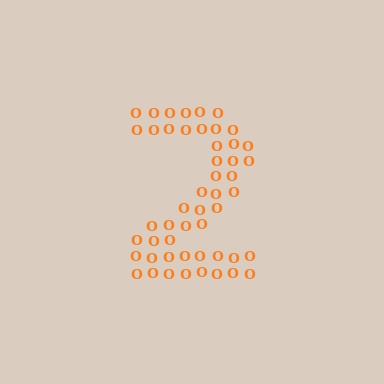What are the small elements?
The small elements are letter O's.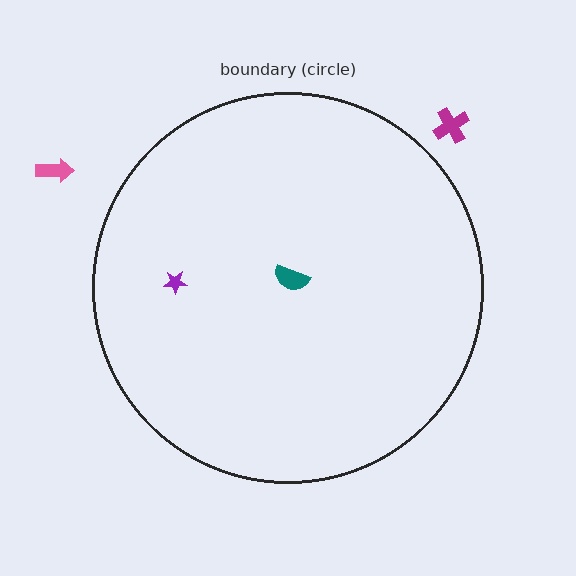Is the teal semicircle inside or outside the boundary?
Inside.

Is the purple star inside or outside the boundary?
Inside.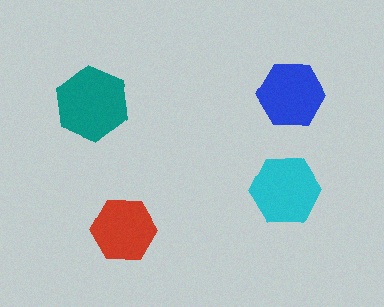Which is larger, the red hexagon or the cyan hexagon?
The cyan one.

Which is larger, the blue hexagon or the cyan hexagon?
The cyan one.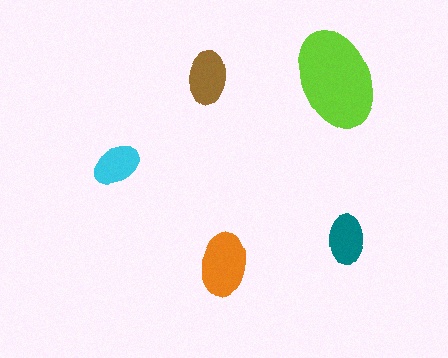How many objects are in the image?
There are 5 objects in the image.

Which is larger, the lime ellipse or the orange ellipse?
The lime one.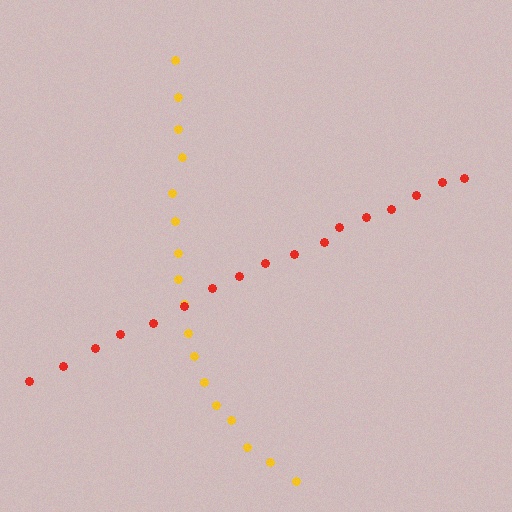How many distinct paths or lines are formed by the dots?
There are 2 distinct paths.